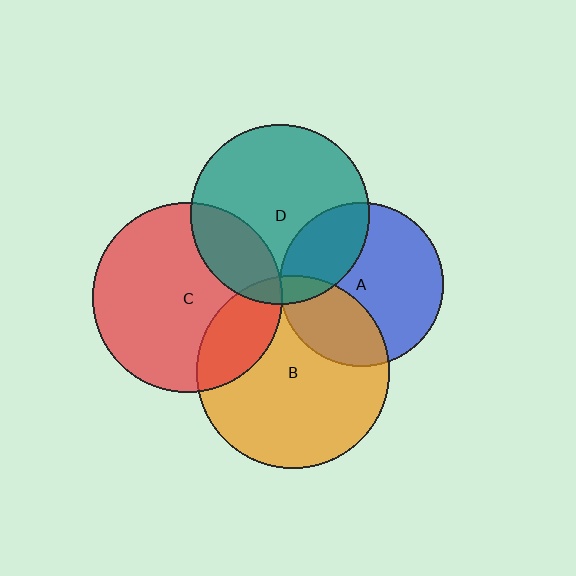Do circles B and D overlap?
Yes.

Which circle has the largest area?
Circle B (orange).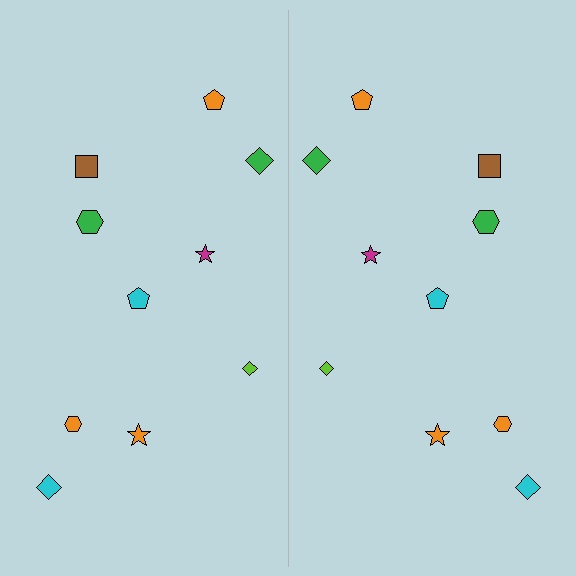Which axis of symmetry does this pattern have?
The pattern has a vertical axis of symmetry running through the center of the image.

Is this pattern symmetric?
Yes, this pattern has bilateral (reflection) symmetry.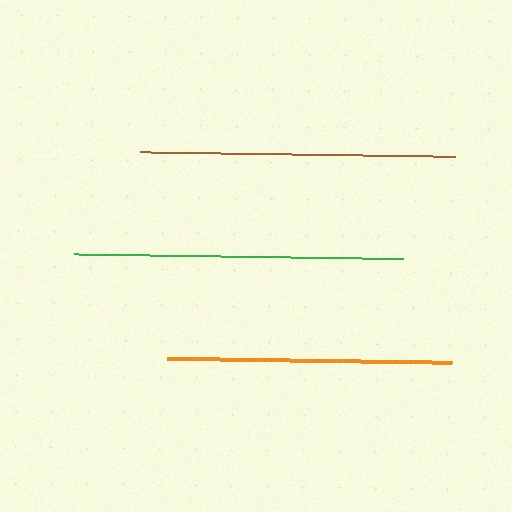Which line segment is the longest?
The green line is the longest at approximately 329 pixels.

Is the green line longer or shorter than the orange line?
The green line is longer than the orange line.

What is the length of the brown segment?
The brown segment is approximately 314 pixels long.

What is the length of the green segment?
The green segment is approximately 329 pixels long.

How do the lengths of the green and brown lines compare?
The green and brown lines are approximately the same length.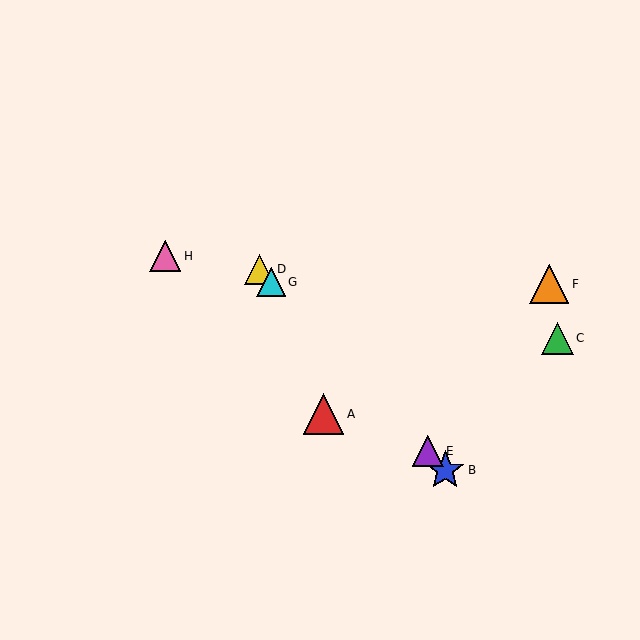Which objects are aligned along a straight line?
Objects B, D, E, G are aligned along a straight line.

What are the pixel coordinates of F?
Object F is at (549, 284).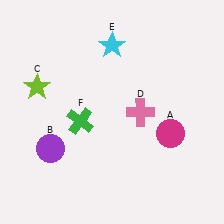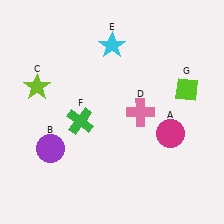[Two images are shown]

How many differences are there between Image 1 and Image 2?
There is 1 difference between the two images.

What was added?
A lime diamond (G) was added in Image 2.